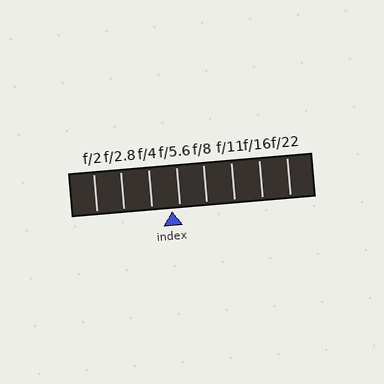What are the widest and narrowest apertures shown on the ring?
The widest aperture shown is f/2 and the narrowest is f/22.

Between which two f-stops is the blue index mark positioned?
The index mark is between f/4 and f/5.6.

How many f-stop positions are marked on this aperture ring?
There are 8 f-stop positions marked.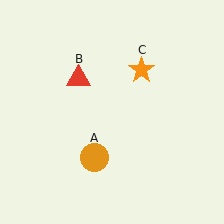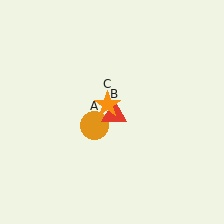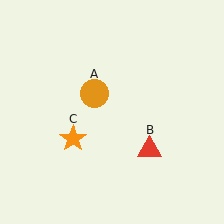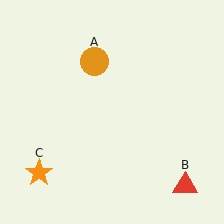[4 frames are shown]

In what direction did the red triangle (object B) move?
The red triangle (object B) moved down and to the right.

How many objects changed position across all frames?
3 objects changed position: orange circle (object A), red triangle (object B), orange star (object C).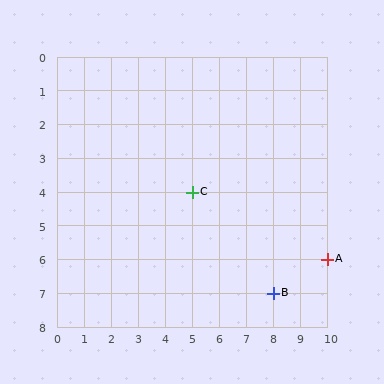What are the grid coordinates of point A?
Point A is at grid coordinates (10, 6).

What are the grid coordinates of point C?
Point C is at grid coordinates (5, 4).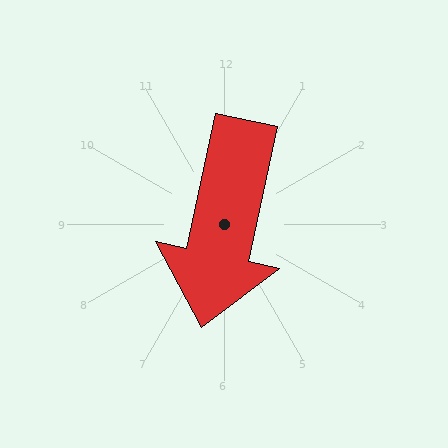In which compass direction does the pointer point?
South.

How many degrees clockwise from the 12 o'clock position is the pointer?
Approximately 192 degrees.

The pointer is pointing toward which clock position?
Roughly 6 o'clock.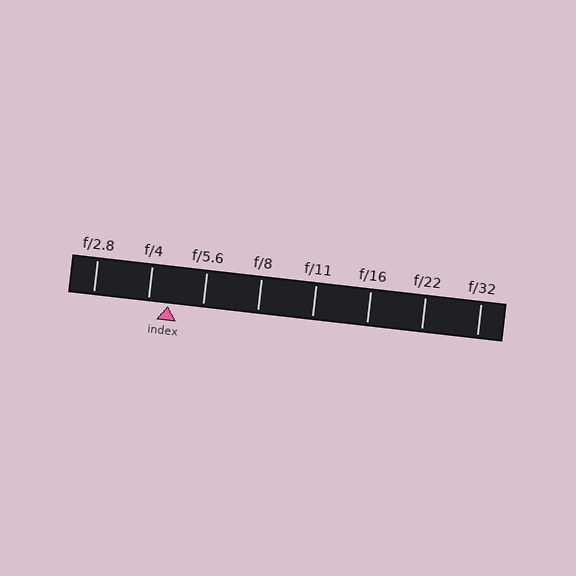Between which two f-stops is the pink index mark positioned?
The index mark is between f/4 and f/5.6.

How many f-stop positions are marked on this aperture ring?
There are 8 f-stop positions marked.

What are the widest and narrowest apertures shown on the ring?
The widest aperture shown is f/2.8 and the narrowest is f/32.